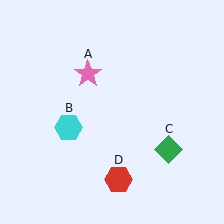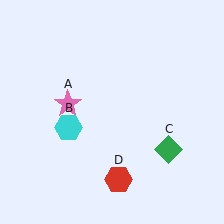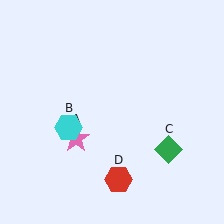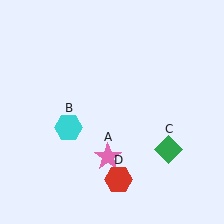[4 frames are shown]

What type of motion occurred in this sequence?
The pink star (object A) rotated counterclockwise around the center of the scene.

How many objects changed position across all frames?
1 object changed position: pink star (object A).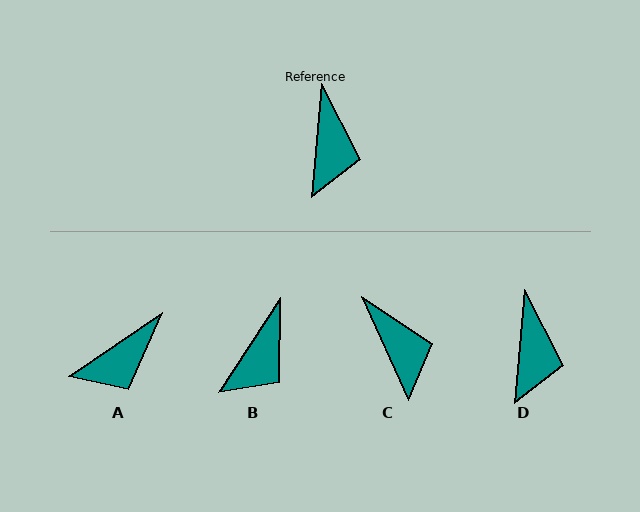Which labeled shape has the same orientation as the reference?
D.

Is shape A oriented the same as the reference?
No, it is off by about 51 degrees.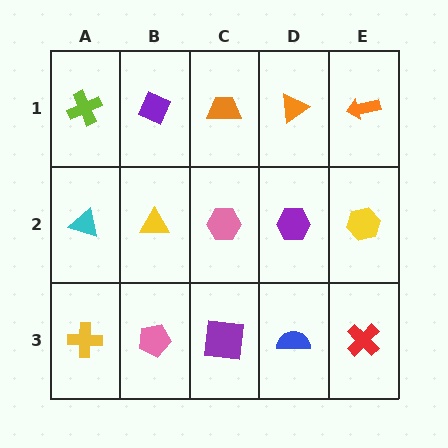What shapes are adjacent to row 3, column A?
A cyan triangle (row 2, column A), a pink pentagon (row 3, column B).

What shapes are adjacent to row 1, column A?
A cyan triangle (row 2, column A), a purple diamond (row 1, column B).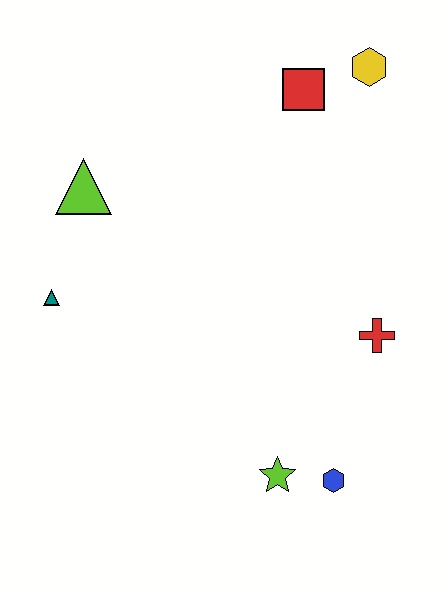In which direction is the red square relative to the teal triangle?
The red square is to the right of the teal triangle.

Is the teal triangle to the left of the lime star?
Yes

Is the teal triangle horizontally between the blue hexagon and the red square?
No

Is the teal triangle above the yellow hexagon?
No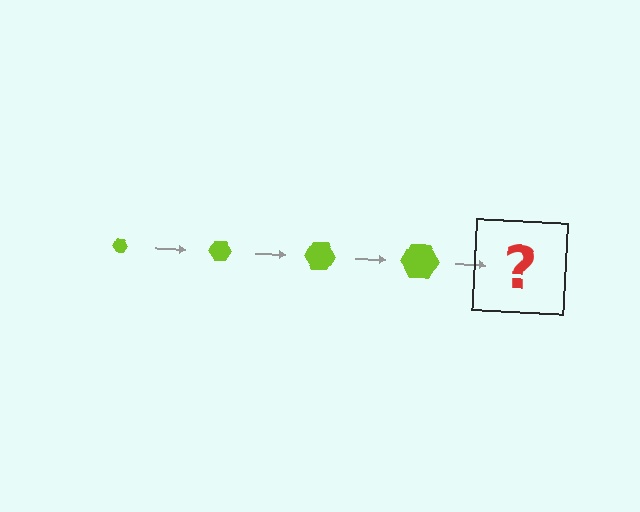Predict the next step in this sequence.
The next step is a lime hexagon, larger than the previous one.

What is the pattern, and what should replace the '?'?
The pattern is that the hexagon gets progressively larger each step. The '?' should be a lime hexagon, larger than the previous one.